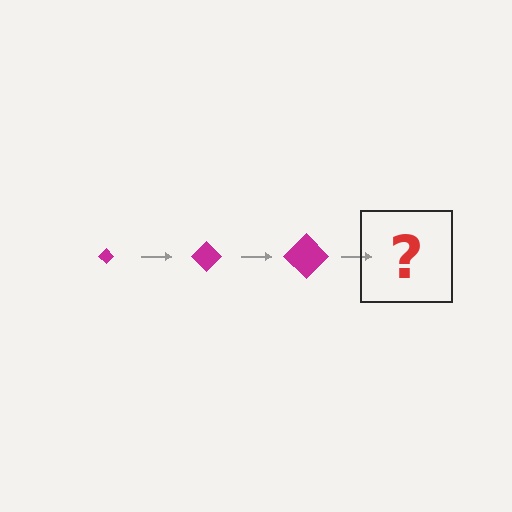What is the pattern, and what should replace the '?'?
The pattern is that the diamond gets progressively larger each step. The '?' should be a magenta diamond, larger than the previous one.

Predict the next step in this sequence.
The next step is a magenta diamond, larger than the previous one.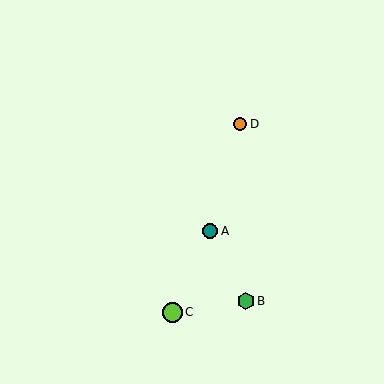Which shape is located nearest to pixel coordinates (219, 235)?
The teal circle (labeled A) at (210, 231) is nearest to that location.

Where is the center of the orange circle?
The center of the orange circle is at (240, 124).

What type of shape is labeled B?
Shape B is a green hexagon.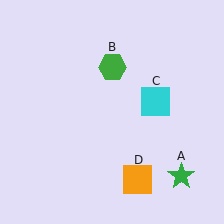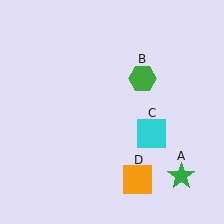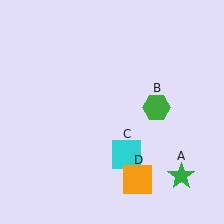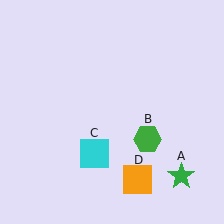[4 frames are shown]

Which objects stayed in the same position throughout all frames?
Green star (object A) and orange square (object D) remained stationary.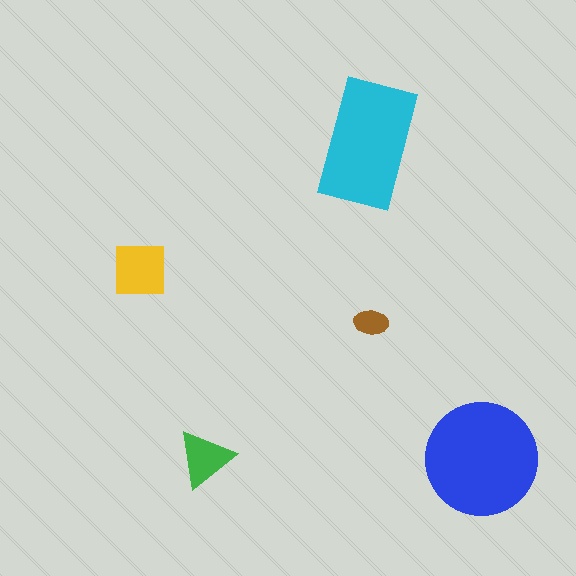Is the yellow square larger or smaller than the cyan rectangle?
Smaller.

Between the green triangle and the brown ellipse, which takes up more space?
The green triangle.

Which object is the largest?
The blue circle.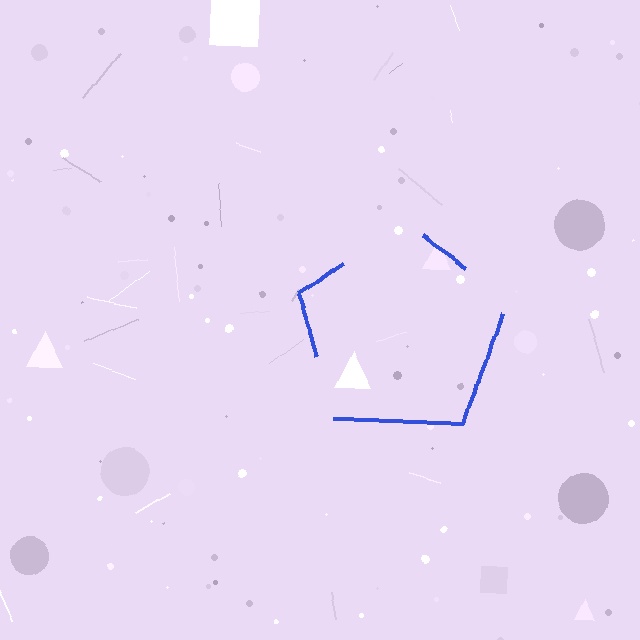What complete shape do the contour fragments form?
The contour fragments form a pentagon.